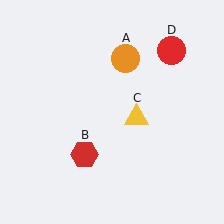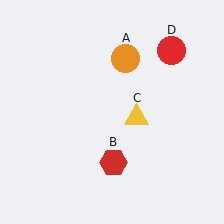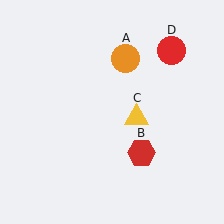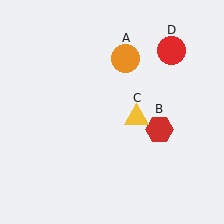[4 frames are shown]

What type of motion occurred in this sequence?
The red hexagon (object B) rotated counterclockwise around the center of the scene.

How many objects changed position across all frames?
1 object changed position: red hexagon (object B).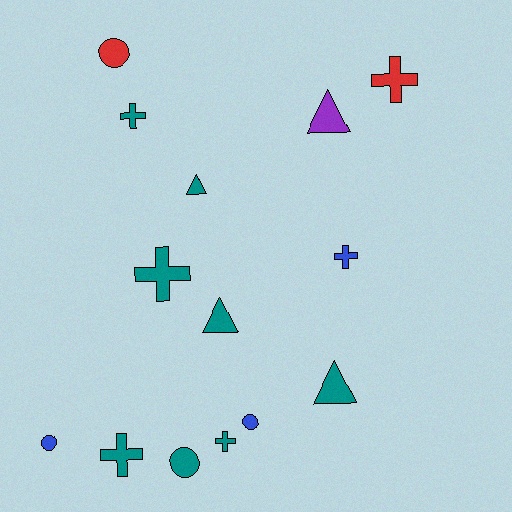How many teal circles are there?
There is 1 teal circle.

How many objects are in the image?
There are 14 objects.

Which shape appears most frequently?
Cross, with 6 objects.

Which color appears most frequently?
Teal, with 8 objects.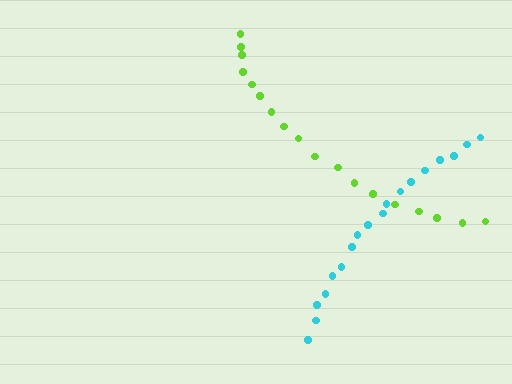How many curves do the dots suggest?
There are 2 distinct paths.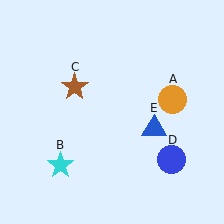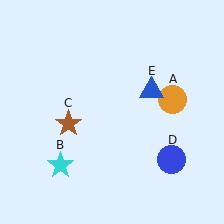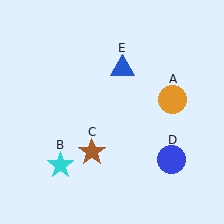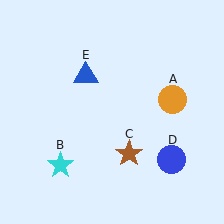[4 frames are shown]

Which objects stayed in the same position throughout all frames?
Orange circle (object A) and cyan star (object B) and blue circle (object D) remained stationary.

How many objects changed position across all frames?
2 objects changed position: brown star (object C), blue triangle (object E).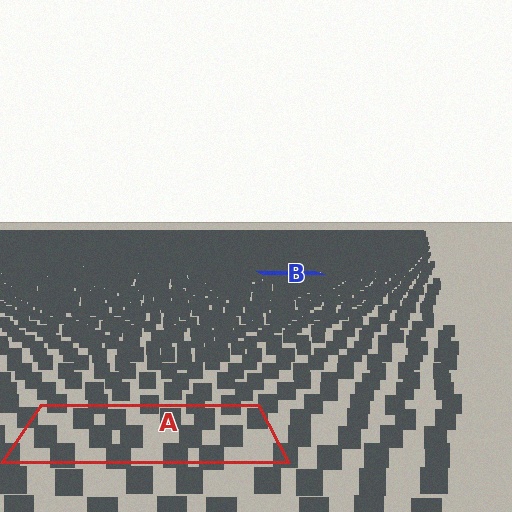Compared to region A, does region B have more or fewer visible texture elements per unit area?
Region B has more texture elements per unit area — they are packed more densely because it is farther away.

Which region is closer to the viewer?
Region A is closer. The texture elements there are larger and more spread out.